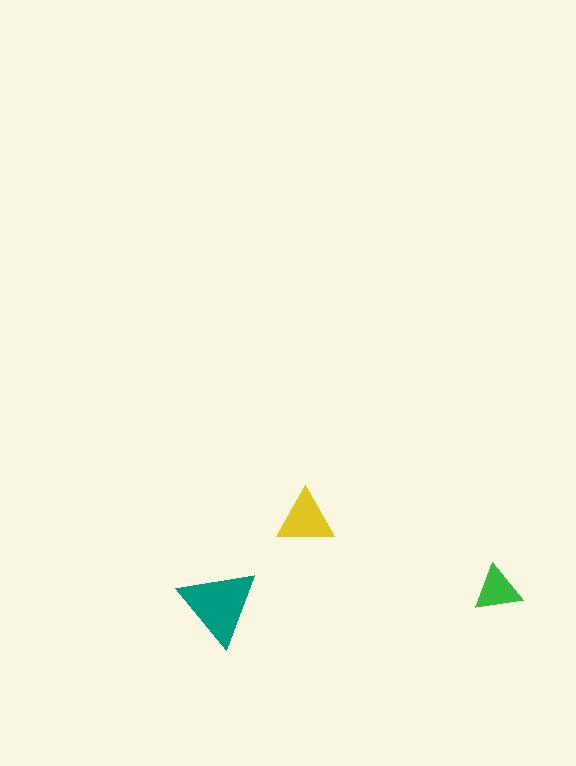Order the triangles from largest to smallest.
the teal one, the yellow one, the green one.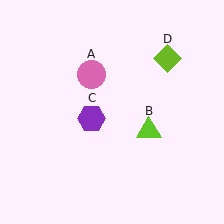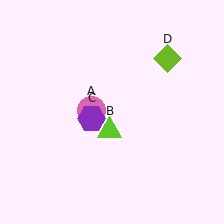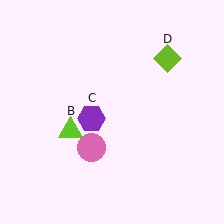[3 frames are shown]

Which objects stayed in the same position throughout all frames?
Purple hexagon (object C) and lime diamond (object D) remained stationary.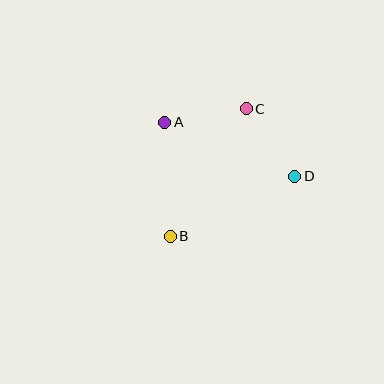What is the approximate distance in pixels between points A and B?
The distance between A and B is approximately 114 pixels.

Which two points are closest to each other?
Points A and C are closest to each other.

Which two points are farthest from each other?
Points B and C are farthest from each other.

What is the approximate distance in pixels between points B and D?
The distance between B and D is approximately 138 pixels.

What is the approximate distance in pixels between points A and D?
The distance between A and D is approximately 141 pixels.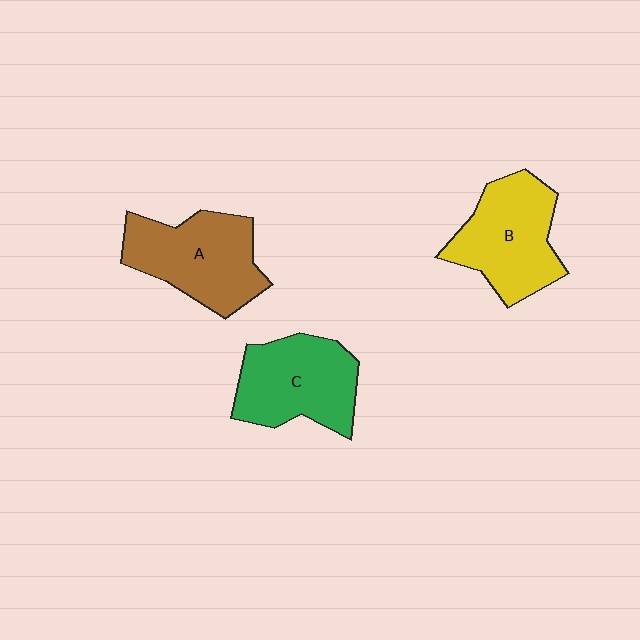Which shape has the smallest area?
Shape C (green).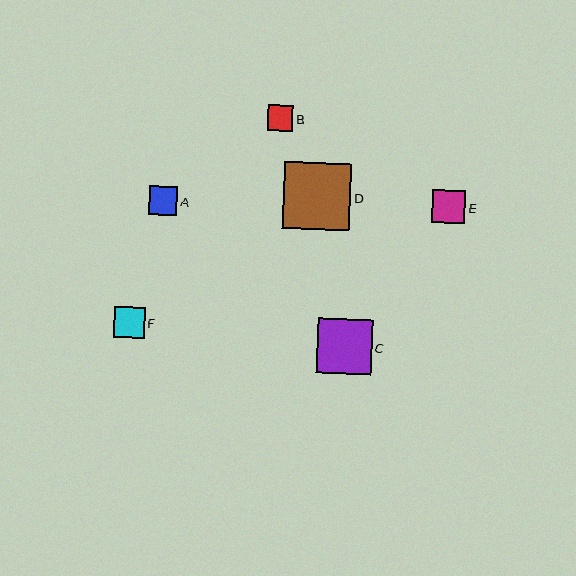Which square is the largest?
Square D is the largest with a size of approximately 67 pixels.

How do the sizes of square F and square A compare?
Square F and square A are approximately the same size.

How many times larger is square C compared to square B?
Square C is approximately 2.1 times the size of square B.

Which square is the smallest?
Square B is the smallest with a size of approximately 26 pixels.